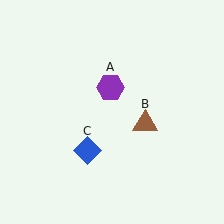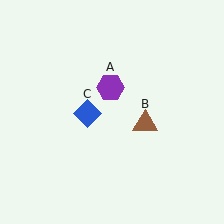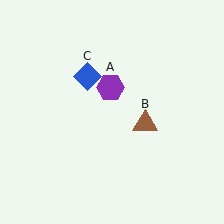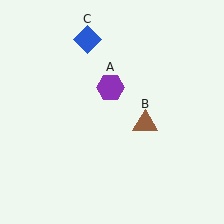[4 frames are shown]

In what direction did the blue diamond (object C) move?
The blue diamond (object C) moved up.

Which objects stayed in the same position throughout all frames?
Purple hexagon (object A) and brown triangle (object B) remained stationary.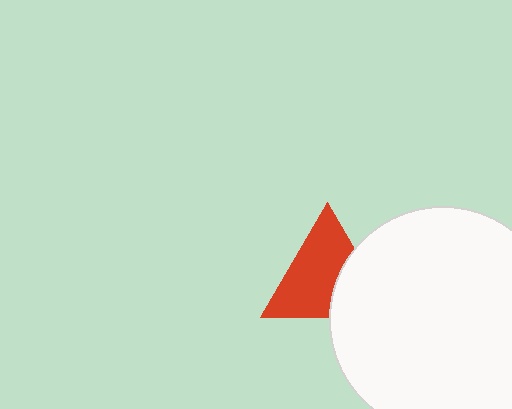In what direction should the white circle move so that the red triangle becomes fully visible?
The white circle should move right. That is the shortest direction to clear the overlap and leave the red triangle fully visible.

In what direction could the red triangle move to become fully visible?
The red triangle could move left. That would shift it out from behind the white circle entirely.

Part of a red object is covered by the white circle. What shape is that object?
It is a triangle.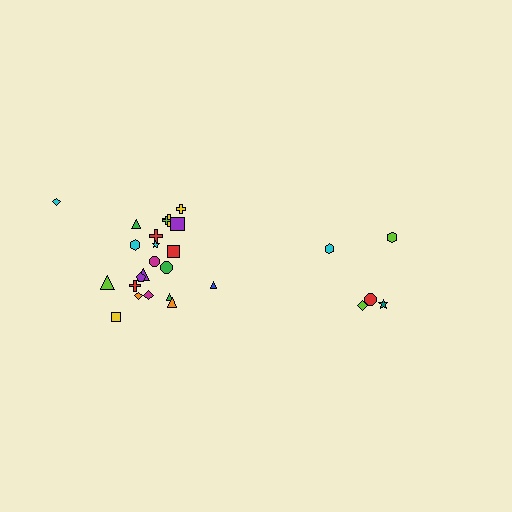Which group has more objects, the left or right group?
The left group.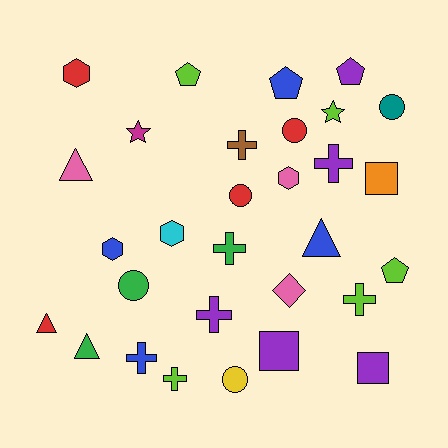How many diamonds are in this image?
There is 1 diamond.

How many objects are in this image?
There are 30 objects.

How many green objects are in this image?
There are 3 green objects.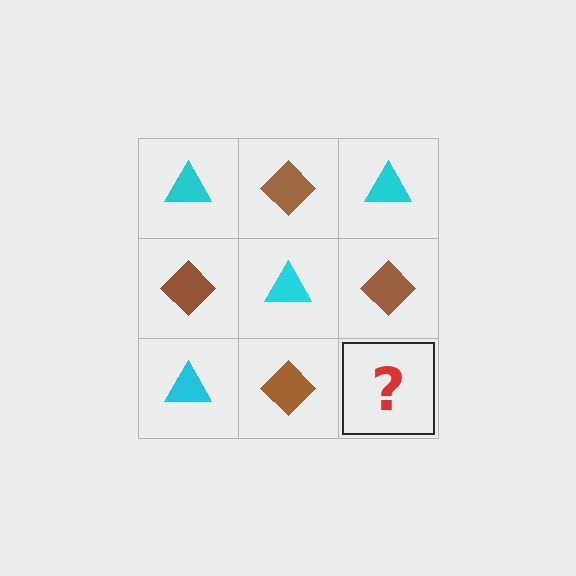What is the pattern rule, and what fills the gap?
The rule is that it alternates cyan triangle and brown diamond in a checkerboard pattern. The gap should be filled with a cyan triangle.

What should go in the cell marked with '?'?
The missing cell should contain a cyan triangle.